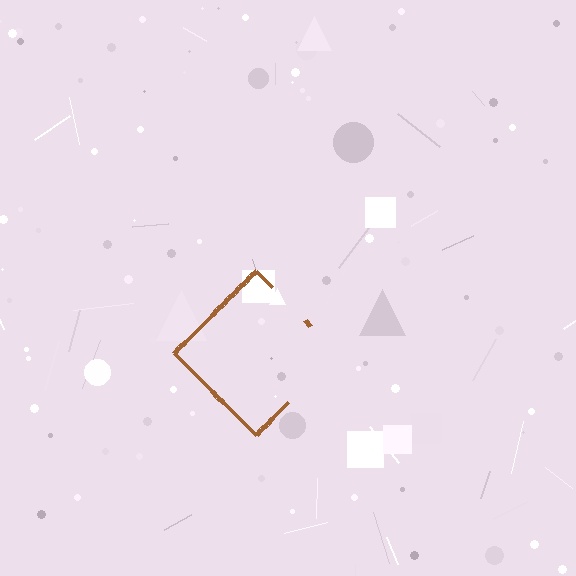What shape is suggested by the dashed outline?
The dashed outline suggests a diamond.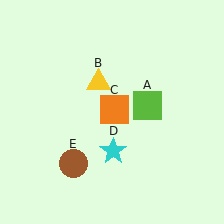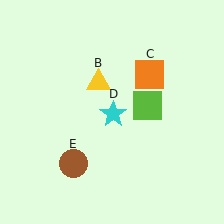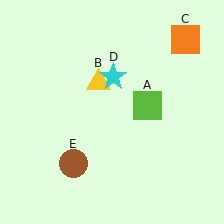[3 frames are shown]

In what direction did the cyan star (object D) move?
The cyan star (object D) moved up.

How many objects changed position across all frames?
2 objects changed position: orange square (object C), cyan star (object D).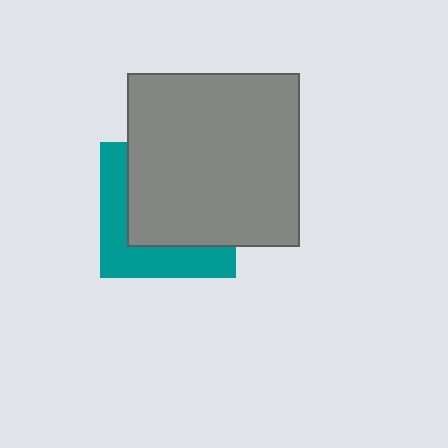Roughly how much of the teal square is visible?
A small part of it is visible (roughly 38%).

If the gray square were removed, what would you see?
You would see the complete teal square.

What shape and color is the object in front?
The object in front is a gray square.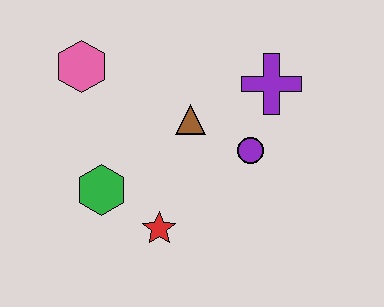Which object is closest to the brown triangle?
The purple circle is closest to the brown triangle.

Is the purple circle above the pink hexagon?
No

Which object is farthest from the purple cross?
The green hexagon is farthest from the purple cross.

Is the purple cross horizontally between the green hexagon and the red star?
No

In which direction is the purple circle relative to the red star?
The purple circle is to the right of the red star.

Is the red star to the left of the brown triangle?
Yes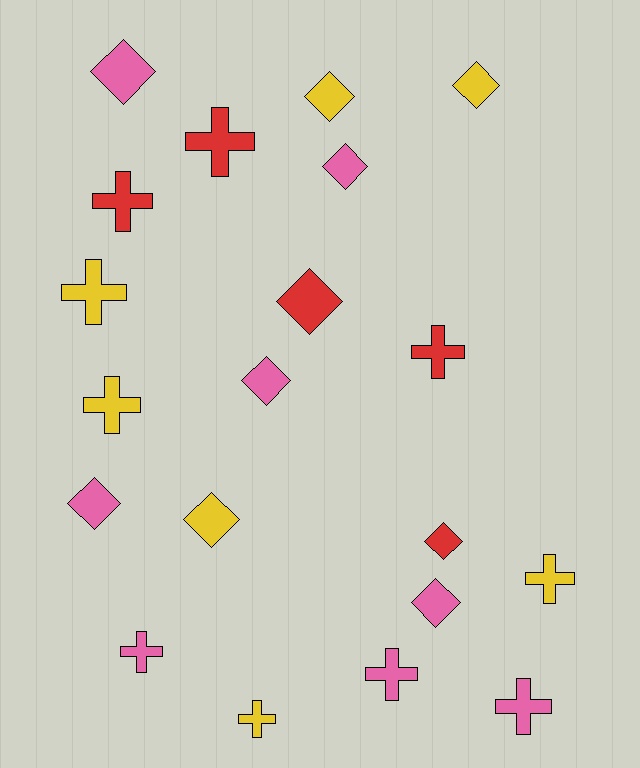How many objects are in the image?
There are 20 objects.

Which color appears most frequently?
Pink, with 8 objects.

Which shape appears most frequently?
Diamond, with 10 objects.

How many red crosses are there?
There are 3 red crosses.